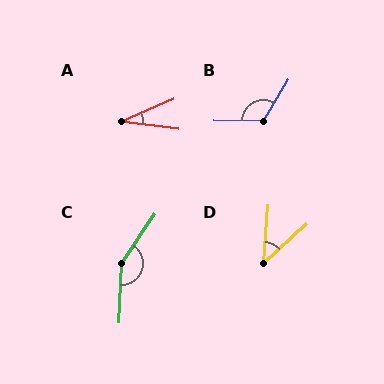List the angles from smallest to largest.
A (31°), D (44°), B (120°), C (149°).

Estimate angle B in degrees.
Approximately 120 degrees.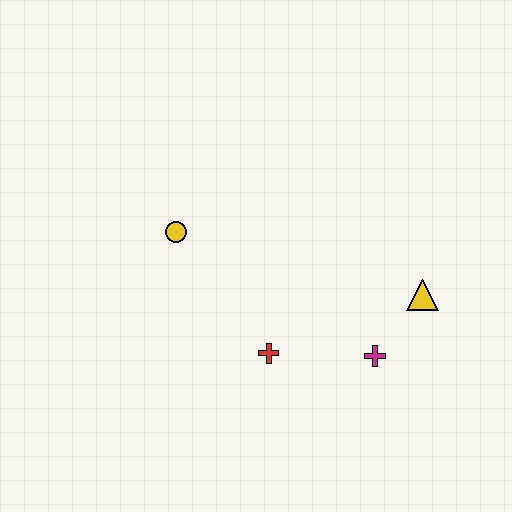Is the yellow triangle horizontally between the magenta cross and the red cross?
No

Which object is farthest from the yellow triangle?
The yellow circle is farthest from the yellow triangle.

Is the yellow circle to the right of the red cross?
No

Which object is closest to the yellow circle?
The red cross is closest to the yellow circle.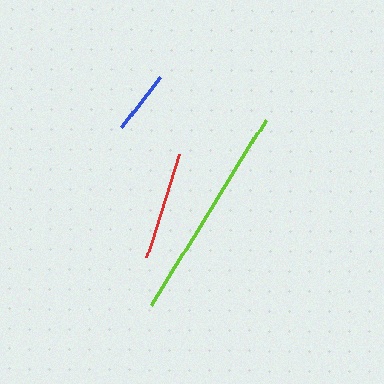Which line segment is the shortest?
The blue line is the shortest at approximately 65 pixels.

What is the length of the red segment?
The red segment is approximately 107 pixels long.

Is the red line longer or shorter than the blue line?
The red line is longer than the blue line.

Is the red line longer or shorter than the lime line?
The lime line is longer than the red line.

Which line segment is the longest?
The lime line is the longest at approximately 217 pixels.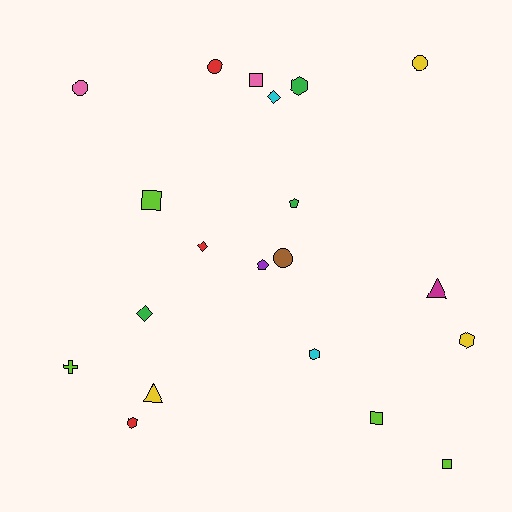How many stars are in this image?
There are no stars.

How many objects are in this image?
There are 20 objects.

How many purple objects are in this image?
There is 1 purple object.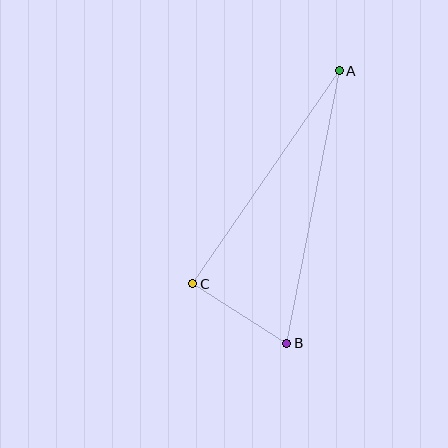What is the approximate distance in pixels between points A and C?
The distance between A and C is approximately 259 pixels.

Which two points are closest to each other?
Points B and C are closest to each other.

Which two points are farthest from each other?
Points A and B are farthest from each other.